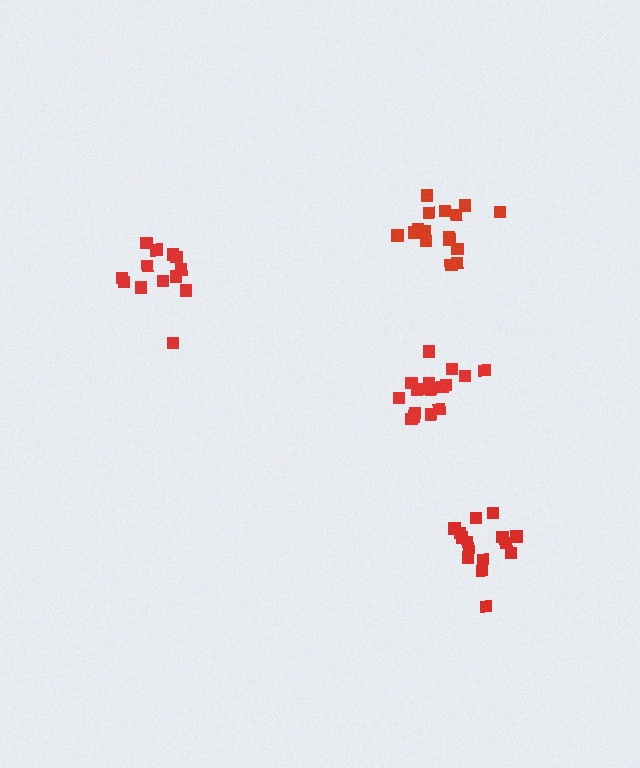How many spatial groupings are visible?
There are 4 spatial groupings.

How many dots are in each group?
Group 1: 18 dots, Group 2: 15 dots, Group 3: 13 dots, Group 4: 16 dots (62 total).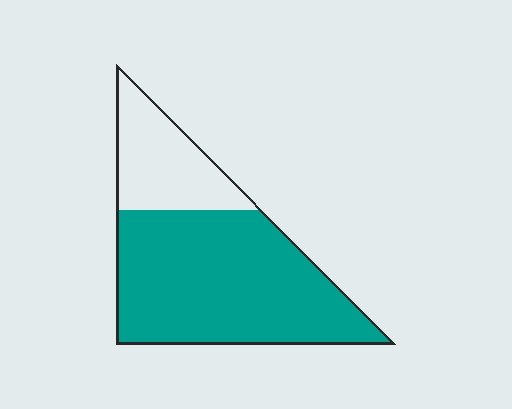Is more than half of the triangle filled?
Yes.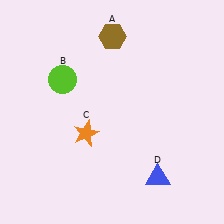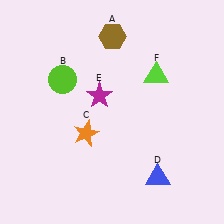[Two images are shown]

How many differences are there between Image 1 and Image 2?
There are 2 differences between the two images.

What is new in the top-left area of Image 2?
A magenta star (E) was added in the top-left area of Image 2.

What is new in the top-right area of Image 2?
A lime triangle (F) was added in the top-right area of Image 2.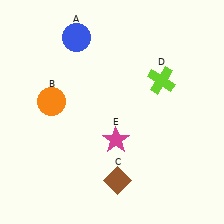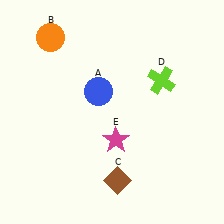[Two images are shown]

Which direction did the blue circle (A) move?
The blue circle (A) moved down.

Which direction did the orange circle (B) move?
The orange circle (B) moved up.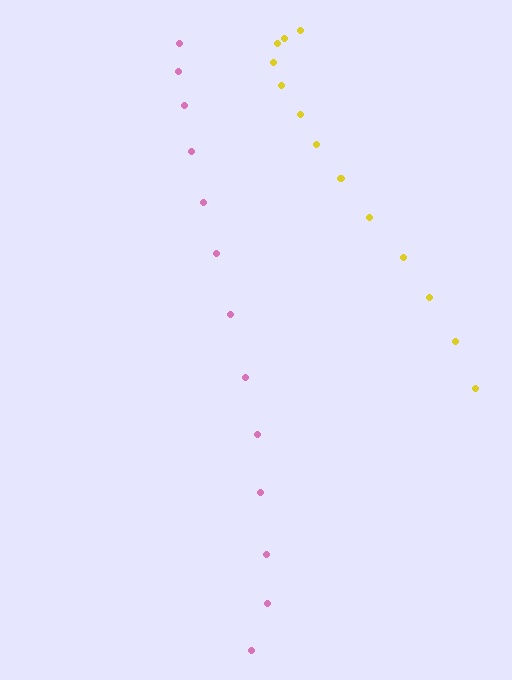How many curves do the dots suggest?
There are 2 distinct paths.